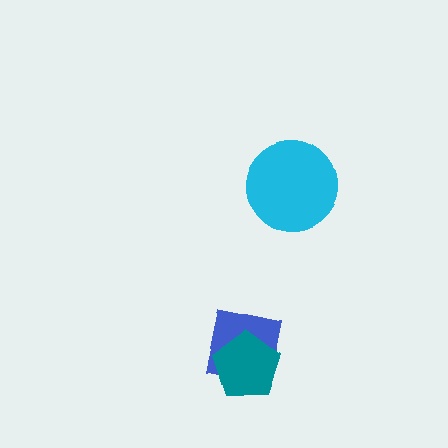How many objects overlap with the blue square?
1 object overlaps with the blue square.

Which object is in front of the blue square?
The teal pentagon is in front of the blue square.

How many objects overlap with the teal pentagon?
1 object overlaps with the teal pentagon.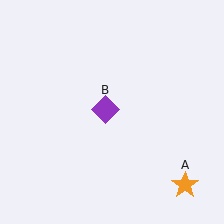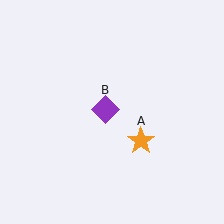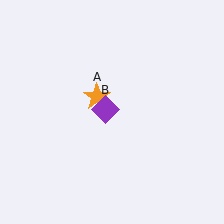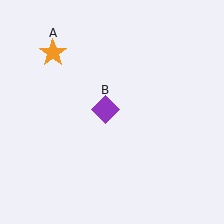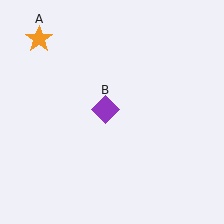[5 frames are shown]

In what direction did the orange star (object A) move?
The orange star (object A) moved up and to the left.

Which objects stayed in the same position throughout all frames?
Purple diamond (object B) remained stationary.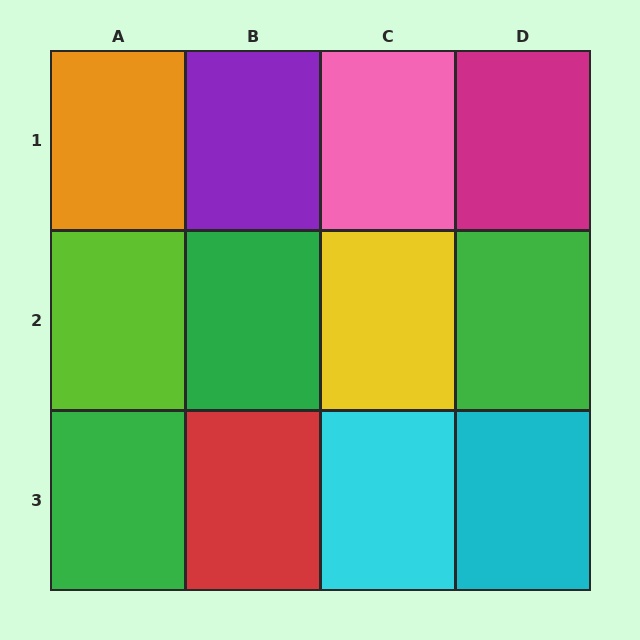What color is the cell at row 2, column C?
Yellow.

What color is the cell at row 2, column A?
Lime.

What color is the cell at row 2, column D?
Green.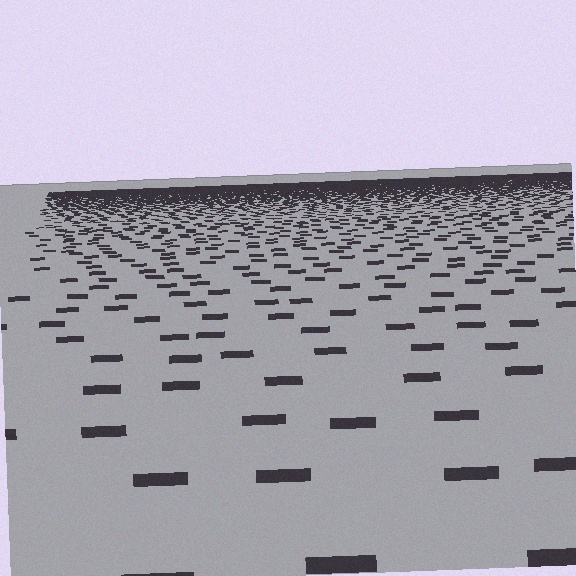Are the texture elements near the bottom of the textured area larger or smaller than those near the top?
Larger. Near the bottom, elements are closer to the viewer and appear at a bigger on-screen size.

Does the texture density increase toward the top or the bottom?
Density increases toward the top.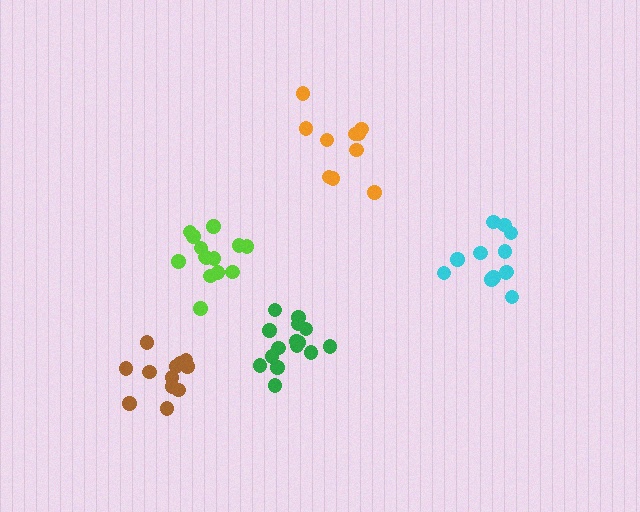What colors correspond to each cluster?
The clusters are colored: cyan, orange, brown, green, lime.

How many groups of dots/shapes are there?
There are 5 groups.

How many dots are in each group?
Group 1: 13 dots, Group 2: 10 dots, Group 3: 12 dots, Group 4: 15 dots, Group 5: 14 dots (64 total).